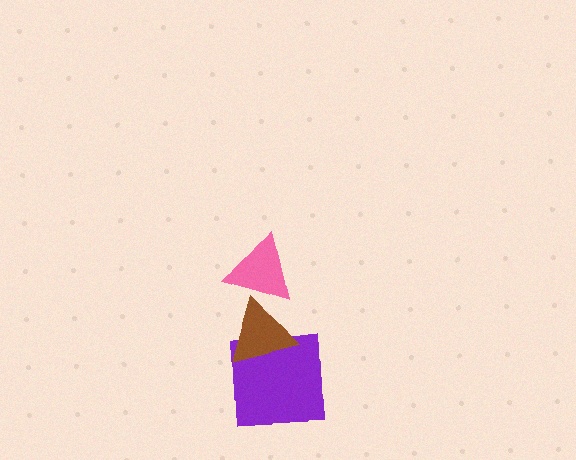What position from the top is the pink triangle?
The pink triangle is 1st from the top.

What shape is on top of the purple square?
The brown triangle is on top of the purple square.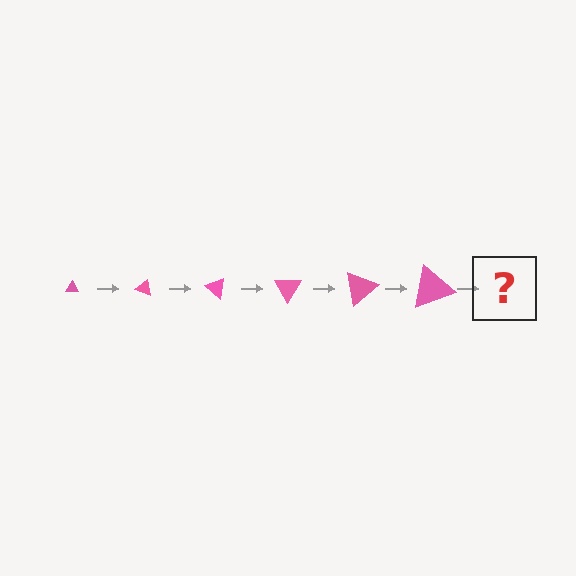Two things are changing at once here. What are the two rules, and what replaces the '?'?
The two rules are that the triangle grows larger each step and it rotates 20 degrees each step. The '?' should be a triangle, larger than the previous one and rotated 120 degrees from the start.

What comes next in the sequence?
The next element should be a triangle, larger than the previous one and rotated 120 degrees from the start.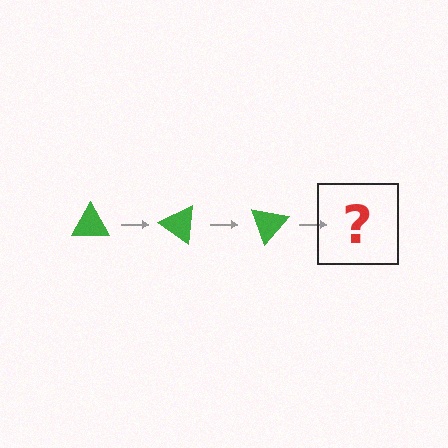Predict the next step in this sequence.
The next step is a green triangle rotated 105 degrees.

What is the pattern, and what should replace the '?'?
The pattern is that the triangle rotates 35 degrees each step. The '?' should be a green triangle rotated 105 degrees.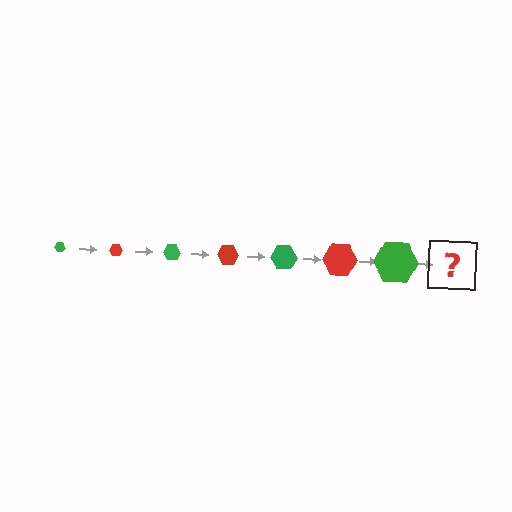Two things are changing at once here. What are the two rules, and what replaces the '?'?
The two rules are that the hexagon grows larger each step and the color cycles through green and red. The '?' should be a red hexagon, larger than the previous one.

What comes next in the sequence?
The next element should be a red hexagon, larger than the previous one.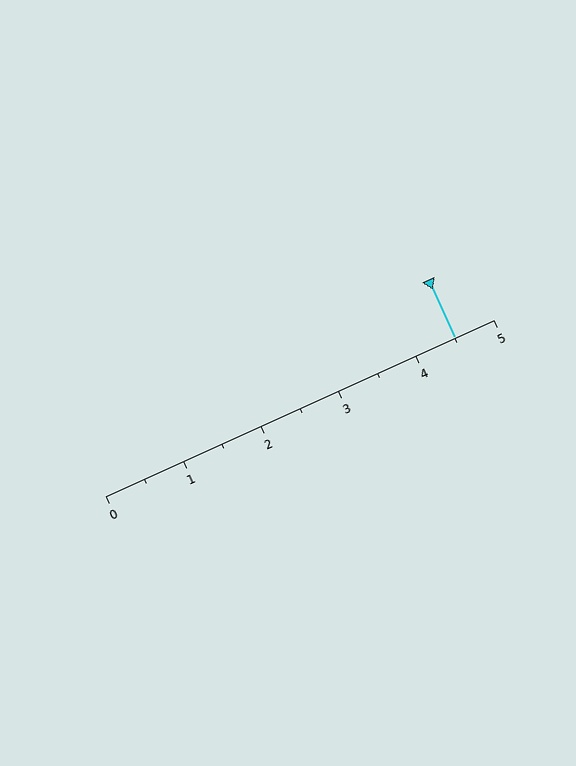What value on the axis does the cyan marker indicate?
The marker indicates approximately 4.5.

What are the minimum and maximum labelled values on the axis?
The axis runs from 0 to 5.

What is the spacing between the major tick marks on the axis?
The major ticks are spaced 1 apart.